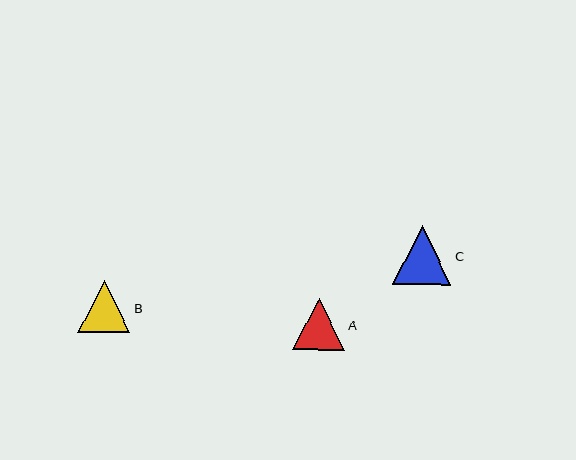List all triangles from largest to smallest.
From largest to smallest: C, A, B.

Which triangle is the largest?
Triangle C is the largest with a size of approximately 59 pixels.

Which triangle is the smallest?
Triangle B is the smallest with a size of approximately 52 pixels.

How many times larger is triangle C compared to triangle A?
Triangle C is approximately 1.1 times the size of triangle A.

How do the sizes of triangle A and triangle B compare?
Triangle A and triangle B are approximately the same size.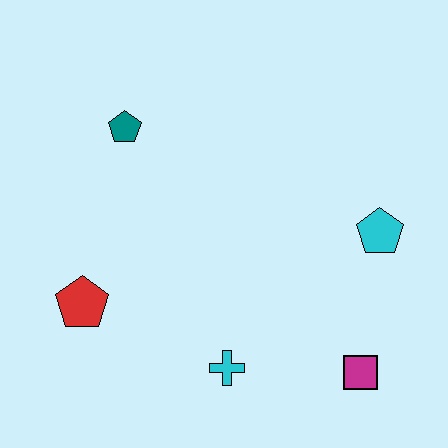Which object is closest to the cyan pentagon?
The magenta square is closest to the cyan pentagon.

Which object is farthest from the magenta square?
The teal pentagon is farthest from the magenta square.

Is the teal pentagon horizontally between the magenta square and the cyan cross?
No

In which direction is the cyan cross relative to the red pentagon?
The cyan cross is to the right of the red pentagon.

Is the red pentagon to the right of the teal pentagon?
No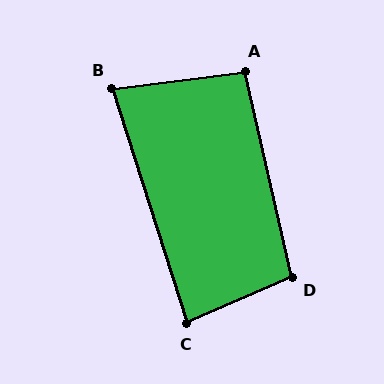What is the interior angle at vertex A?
Approximately 96 degrees (obtuse).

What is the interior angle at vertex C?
Approximately 84 degrees (acute).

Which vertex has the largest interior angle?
D, at approximately 101 degrees.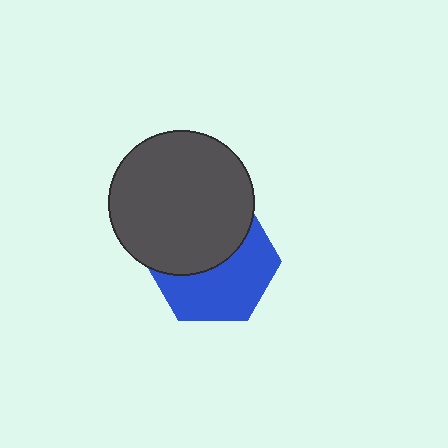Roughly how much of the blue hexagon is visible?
About half of it is visible (roughly 53%).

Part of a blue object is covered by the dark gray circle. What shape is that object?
It is a hexagon.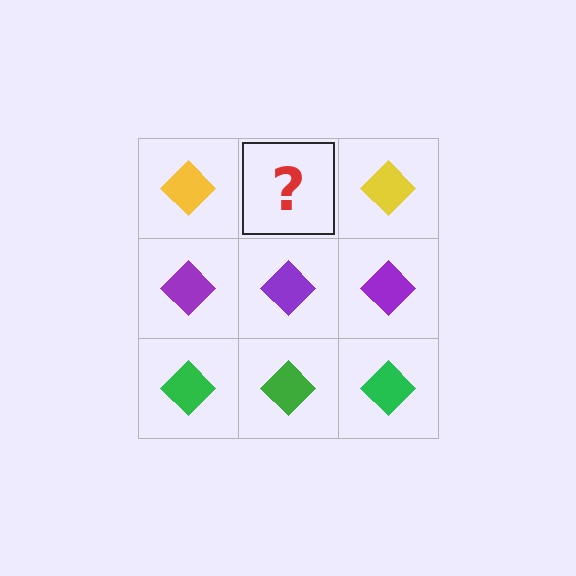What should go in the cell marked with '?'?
The missing cell should contain a yellow diamond.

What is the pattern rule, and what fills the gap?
The rule is that each row has a consistent color. The gap should be filled with a yellow diamond.